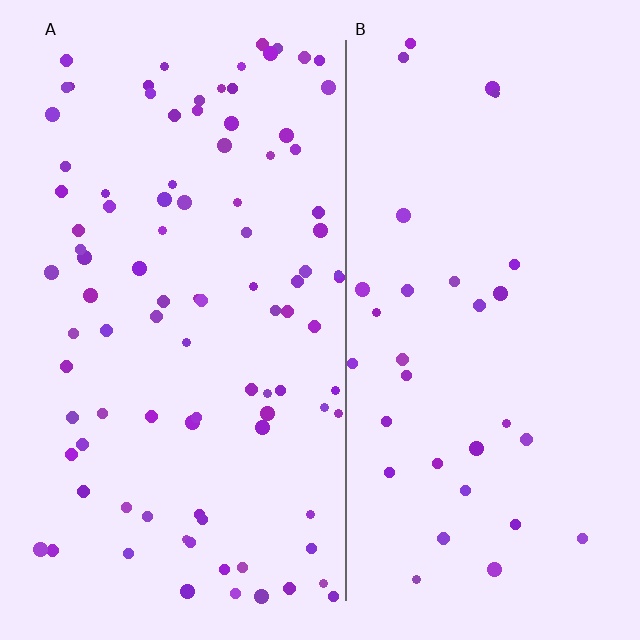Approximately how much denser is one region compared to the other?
Approximately 2.9× — region A over region B.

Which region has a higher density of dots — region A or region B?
A (the left).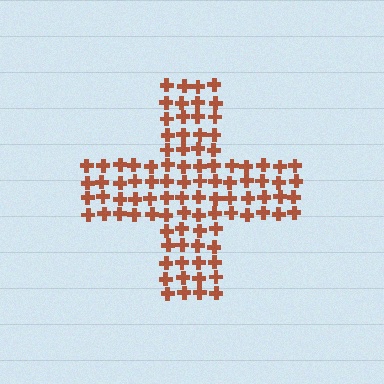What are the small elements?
The small elements are crosses.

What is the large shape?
The large shape is a cross.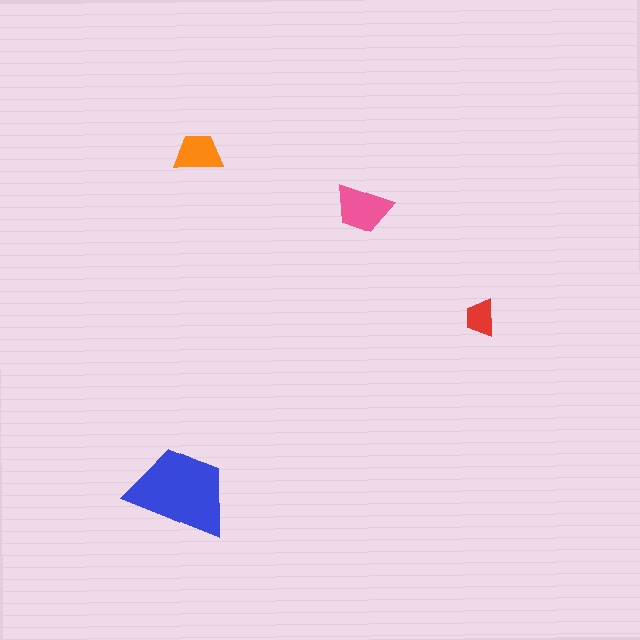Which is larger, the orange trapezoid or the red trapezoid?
The orange one.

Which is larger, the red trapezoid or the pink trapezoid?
The pink one.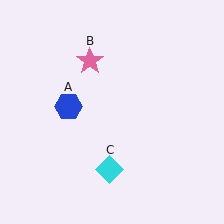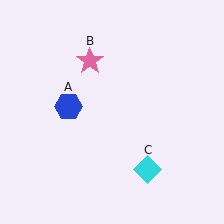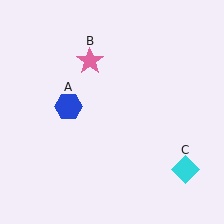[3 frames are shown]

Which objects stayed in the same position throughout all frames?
Blue hexagon (object A) and pink star (object B) remained stationary.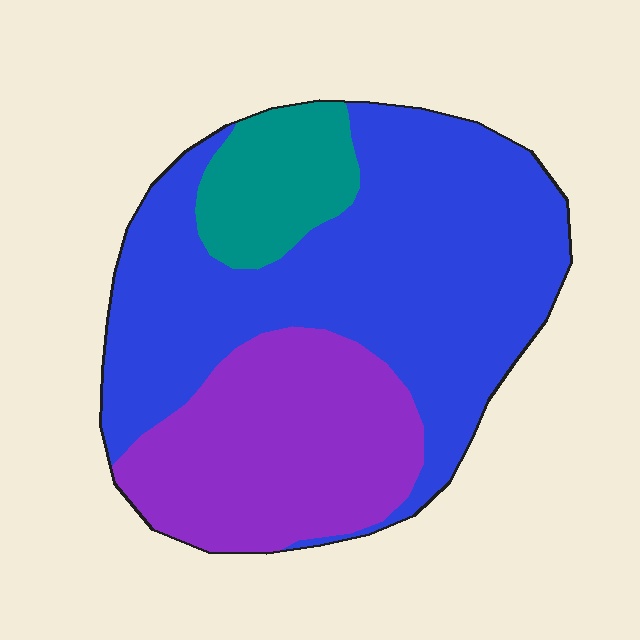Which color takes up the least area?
Teal, at roughly 10%.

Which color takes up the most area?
Blue, at roughly 55%.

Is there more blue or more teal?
Blue.